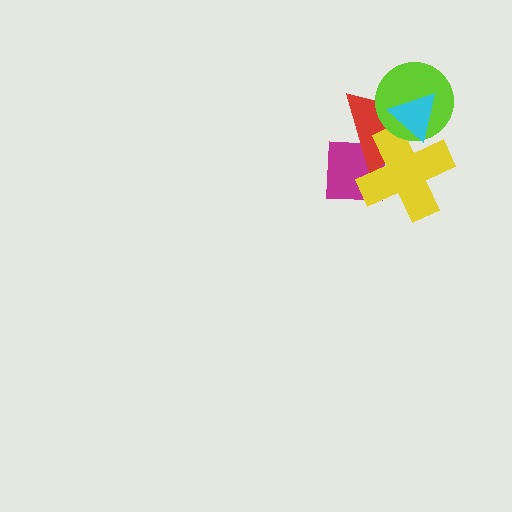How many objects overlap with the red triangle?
4 objects overlap with the red triangle.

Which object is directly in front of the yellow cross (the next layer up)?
The lime circle is directly in front of the yellow cross.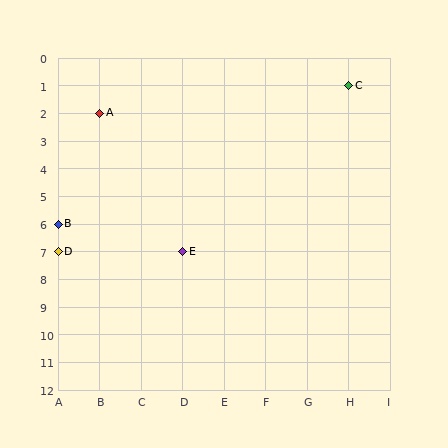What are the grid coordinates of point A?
Point A is at grid coordinates (B, 2).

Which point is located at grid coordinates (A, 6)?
Point B is at (A, 6).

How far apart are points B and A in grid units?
Points B and A are 1 column and 4 rows apart (about 4.1 grid units diagonally).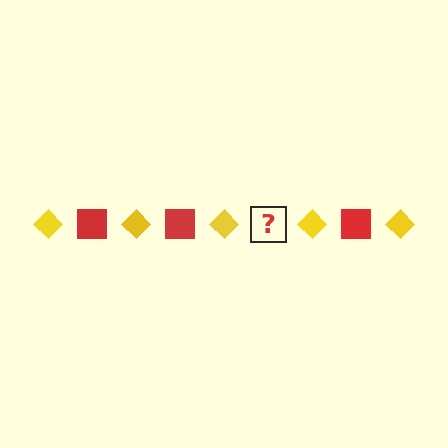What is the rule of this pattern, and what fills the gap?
The rule is that the pattern alternates between yellow diamond and red square. The gap should be filled with a red square.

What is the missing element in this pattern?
The missing element is a red square.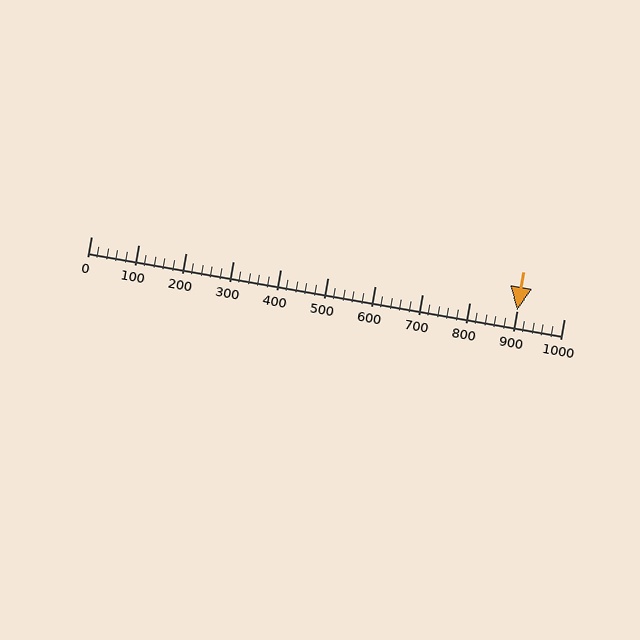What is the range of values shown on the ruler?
The ruler shows values from 0 to 1000.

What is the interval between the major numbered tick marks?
The major tick marks are spaced 100 units apart.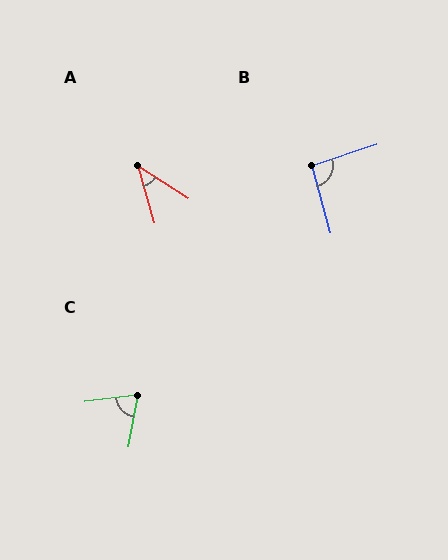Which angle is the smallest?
A, at approximately 41 degrees.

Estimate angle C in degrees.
Approximately 73 degrees.